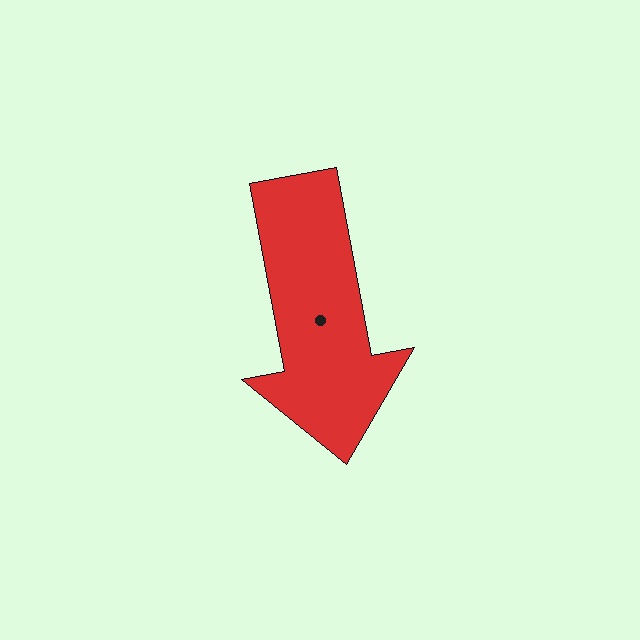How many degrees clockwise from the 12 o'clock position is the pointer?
Approximately 169 degrees.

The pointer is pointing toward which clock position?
Roughly 6 o'clock.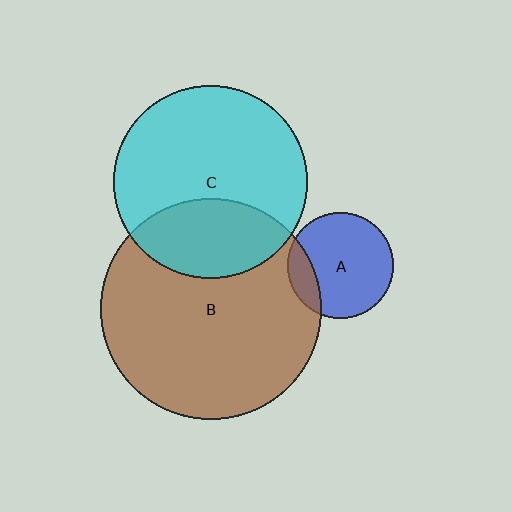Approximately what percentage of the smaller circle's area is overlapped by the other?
Approximately 15%.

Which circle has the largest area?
Circle B (brown).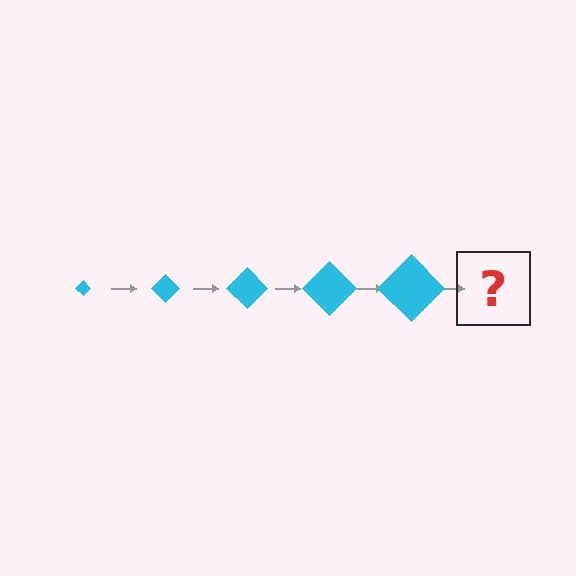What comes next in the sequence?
The next element should be a cyan diamond, larger than the previous one.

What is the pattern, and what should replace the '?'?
The pattern is that the diamond gets progressively larger each step. The '?' should be a cyan diamond, larger than the previous one.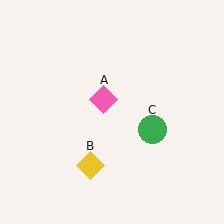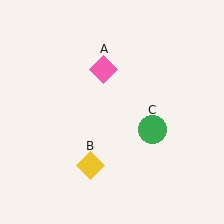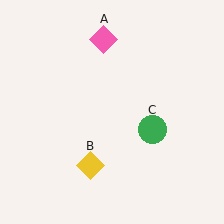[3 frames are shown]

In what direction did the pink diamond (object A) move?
The pink diamond (object A) moved up.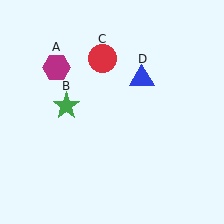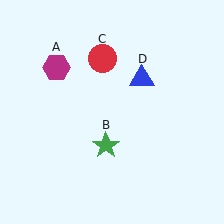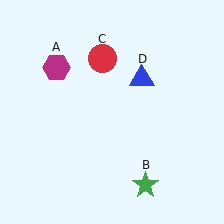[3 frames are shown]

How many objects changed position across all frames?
1 object changed position: green star (object B).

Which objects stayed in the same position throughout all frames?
Magenta hexagon (object A) and red circle (object C) and blue triangle (object D) remained stationary.